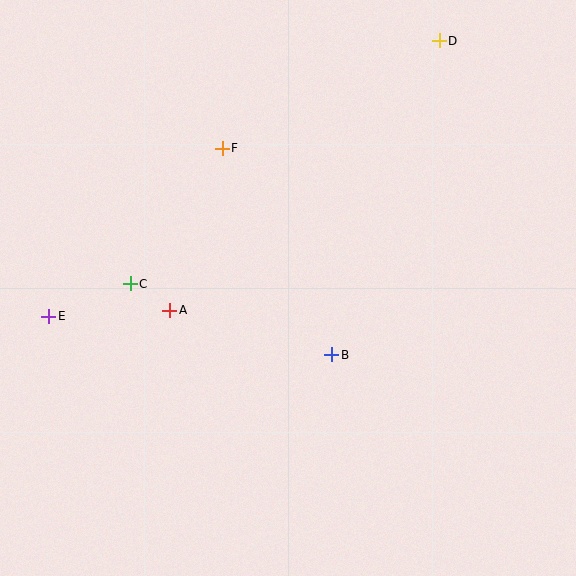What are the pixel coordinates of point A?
Point A is at (170, 310).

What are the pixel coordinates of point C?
Point C is at (130, 284).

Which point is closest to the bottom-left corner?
Point E is closest to the bottom-left corner.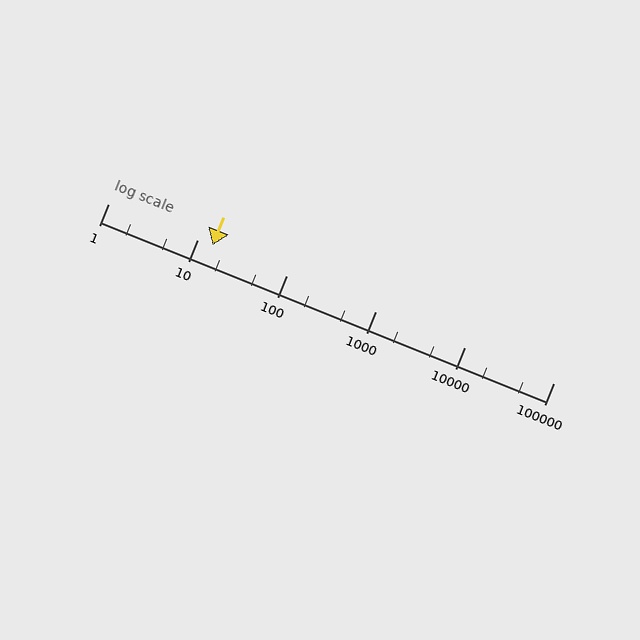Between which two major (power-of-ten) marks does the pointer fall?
The pointer is between 10 and 100.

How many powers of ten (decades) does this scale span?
The scale spans 5 decades, from 1 to 100000.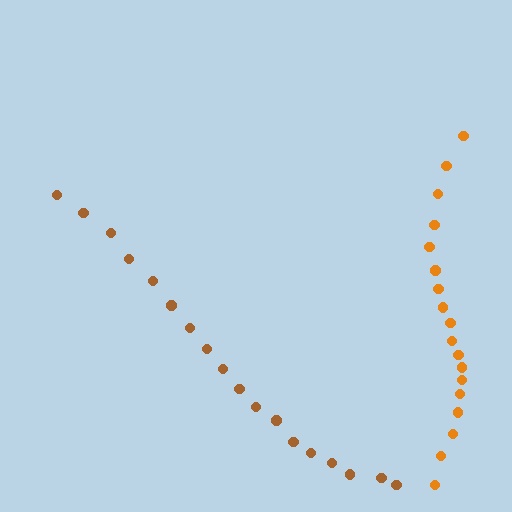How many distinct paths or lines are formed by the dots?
There are 2 distinct paths.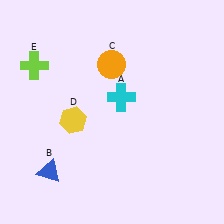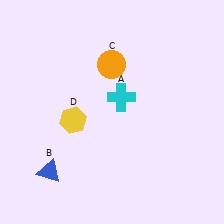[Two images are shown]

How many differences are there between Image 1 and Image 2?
There is 1 difference between the two images.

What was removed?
The lime cross (E) was removed in Image 2.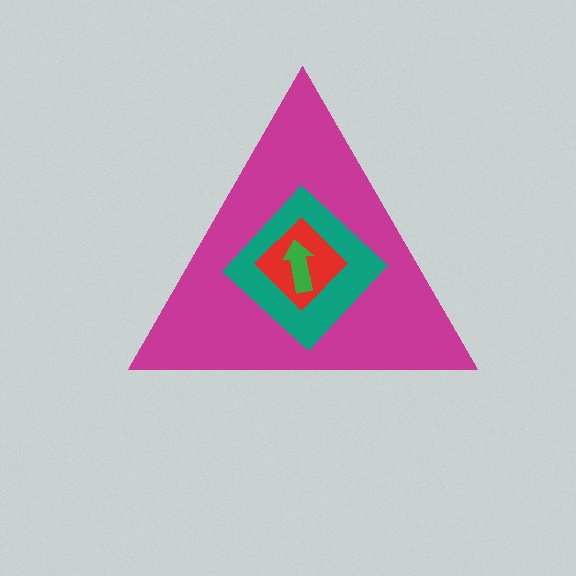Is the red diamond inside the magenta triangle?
Yes.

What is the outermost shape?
The magenta triangle.